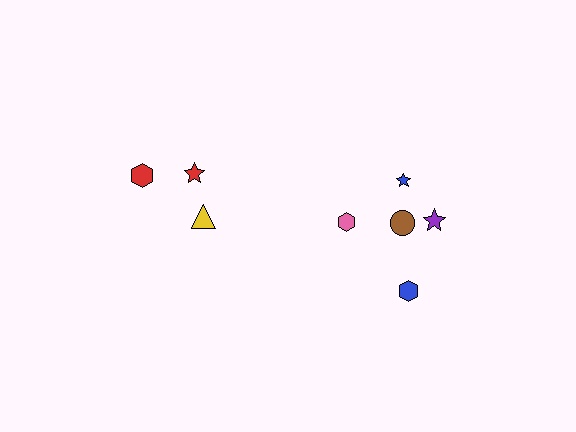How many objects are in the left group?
There are 3 objects.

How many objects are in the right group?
There are 5 objects.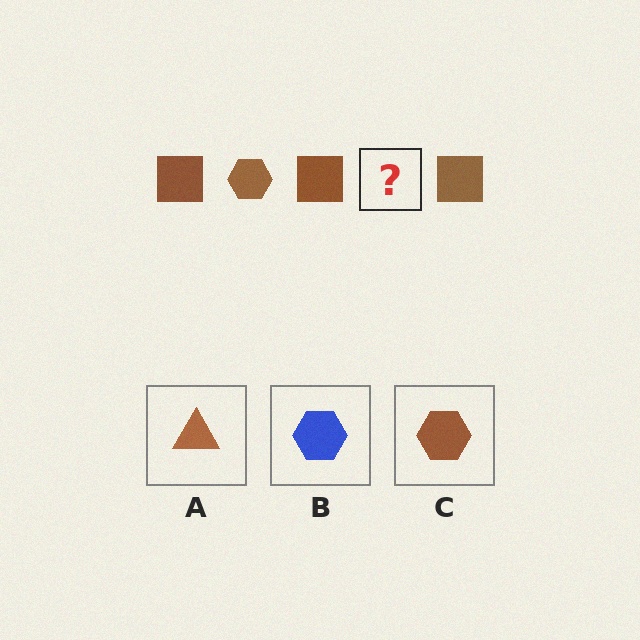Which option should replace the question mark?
Option C.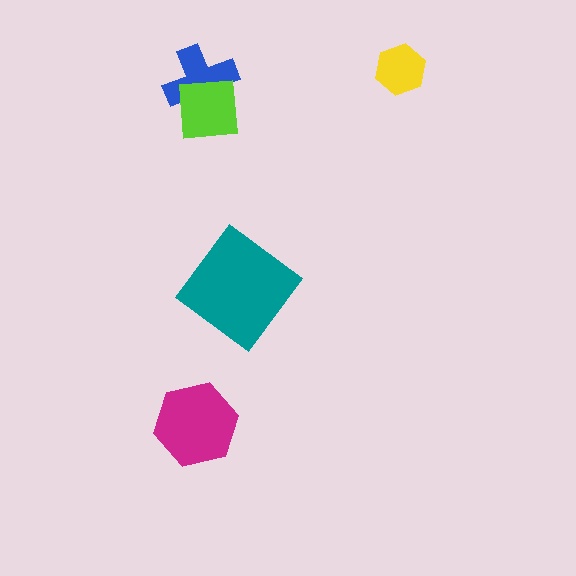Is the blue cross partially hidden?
Yes, it is partially covered by another shape.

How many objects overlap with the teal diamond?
0 objects overlap with the teal diamond.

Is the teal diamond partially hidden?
No, no other shape covers it.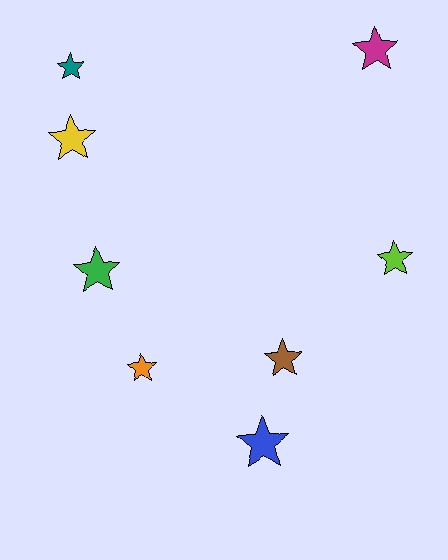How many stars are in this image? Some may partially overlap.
There are 8 stars.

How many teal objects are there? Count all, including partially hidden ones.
There is 1 teal object.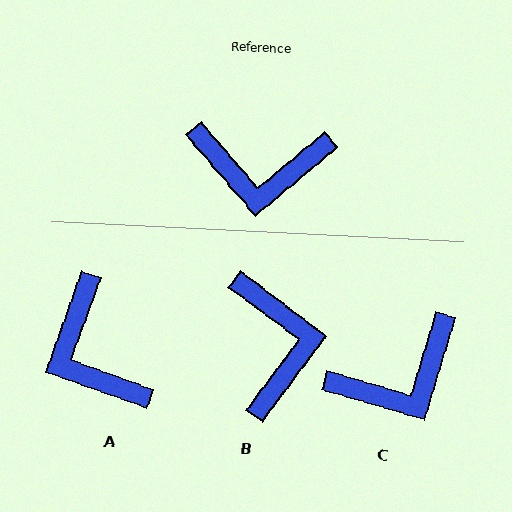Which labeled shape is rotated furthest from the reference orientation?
B, about 103 degrees away.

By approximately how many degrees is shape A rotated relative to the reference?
Approximately 60 degrees clockwise.